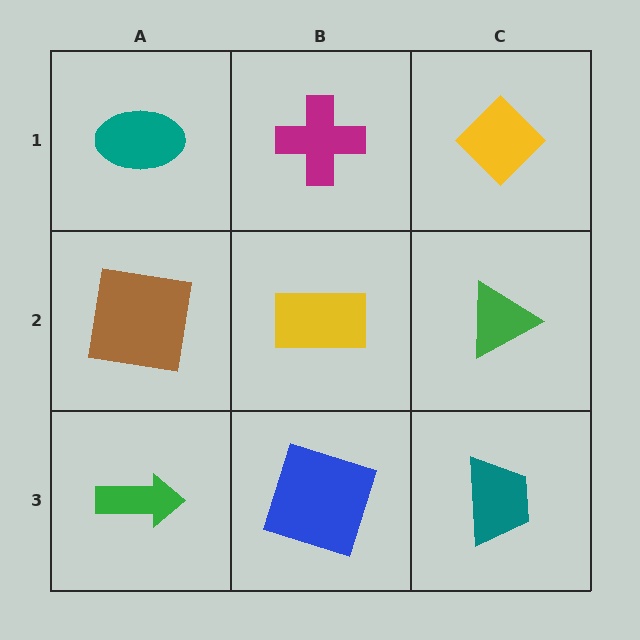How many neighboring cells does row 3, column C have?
2.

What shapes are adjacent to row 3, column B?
A yellow rectangle (row 2, column B), a green arrow (row 3, column A), a teal trapezoid (row 3, column C).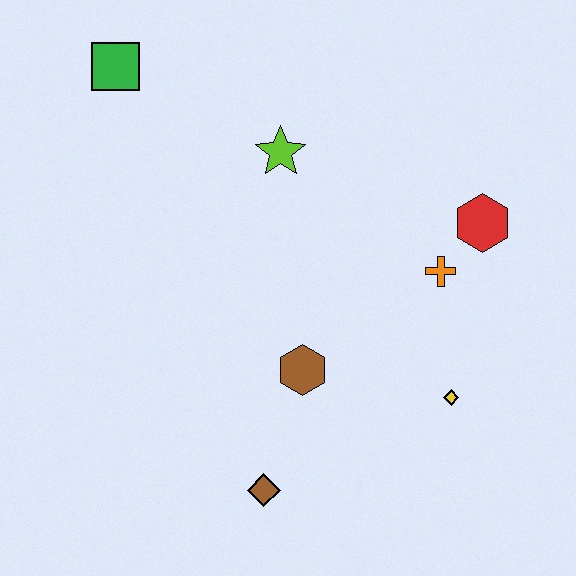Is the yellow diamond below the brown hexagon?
Yes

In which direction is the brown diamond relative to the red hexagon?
The brown diamond is below the red hexagon.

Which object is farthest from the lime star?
The brown diamond is farthest from the lime star.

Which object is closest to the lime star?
The green square is closest to the lime star.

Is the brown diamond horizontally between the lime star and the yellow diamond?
No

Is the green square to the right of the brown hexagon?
No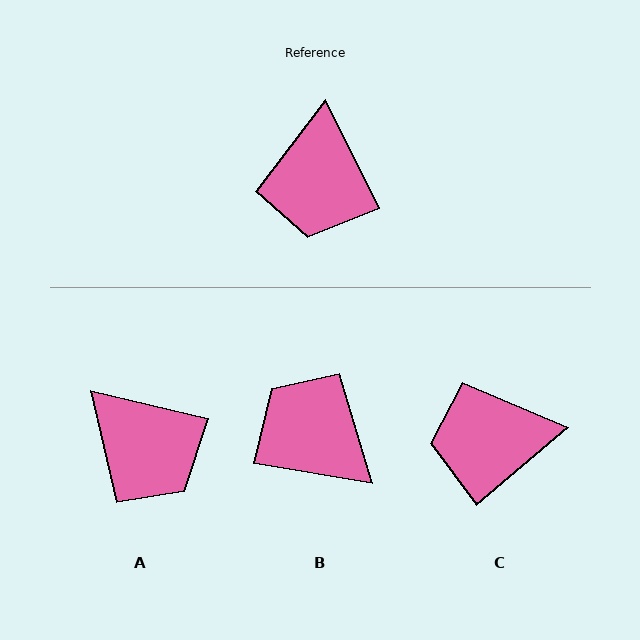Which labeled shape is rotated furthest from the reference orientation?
B, about 126 degrees away.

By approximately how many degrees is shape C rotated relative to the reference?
Approximately 76 degrees clockwise.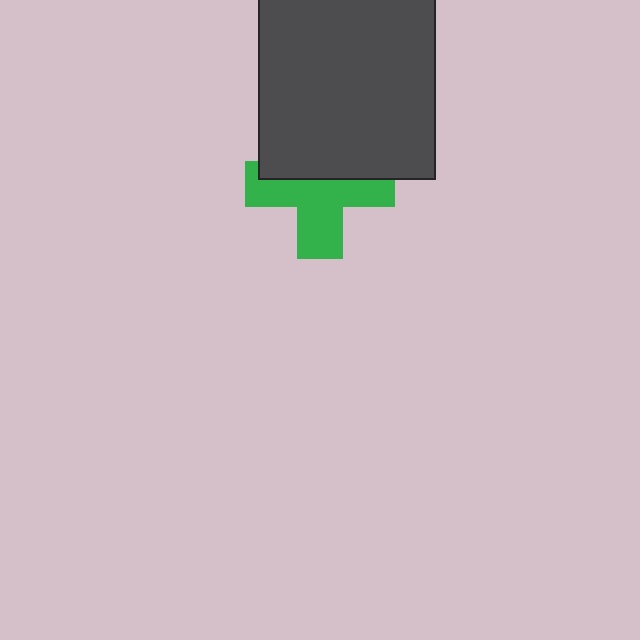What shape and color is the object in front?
The object in front is a dark gray rectangle.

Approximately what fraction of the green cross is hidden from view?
Roughly 42% of the green cross is hidden behind the dark gray rectangle.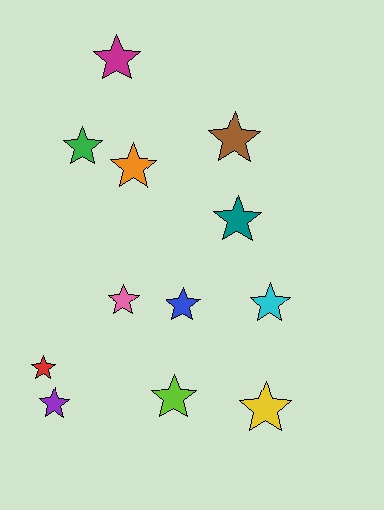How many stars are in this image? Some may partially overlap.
There are 12 stars.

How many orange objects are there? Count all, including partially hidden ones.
There is 1 orange object.